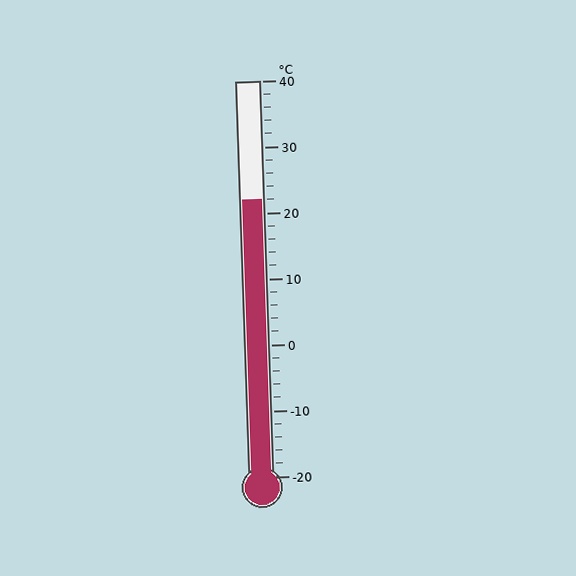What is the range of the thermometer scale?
The thermometer scale ranges from -20°C to 40°C.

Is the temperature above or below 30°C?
The temperature is below 30°C.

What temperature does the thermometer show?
The thermometer shows approximately 22°C.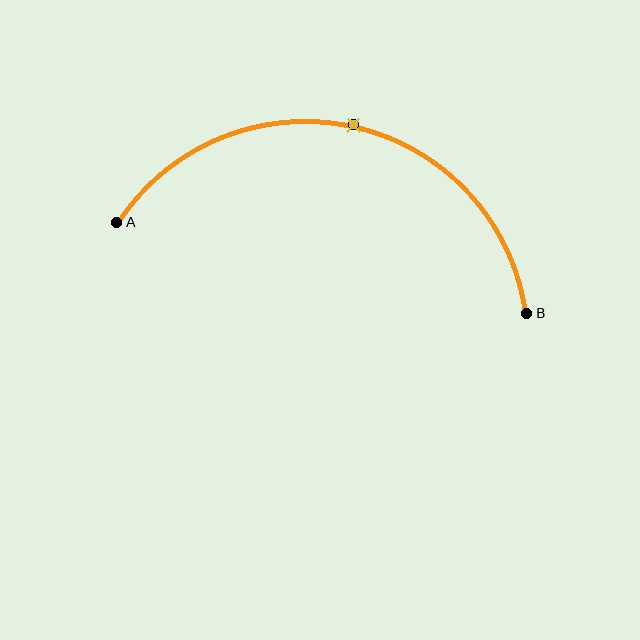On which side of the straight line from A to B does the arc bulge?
The arc bulges above the straight line connecting A and B.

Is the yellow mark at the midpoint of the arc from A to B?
Yes. The yellow mark lies on the arc at equal arc-length from both A and B — it is the arc midpoint.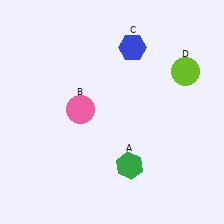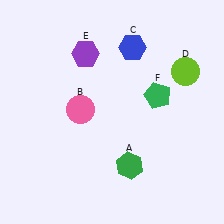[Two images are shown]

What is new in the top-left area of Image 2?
A purple hexagon (E) was added in the top-left area of Image 2.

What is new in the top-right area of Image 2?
A green pentagon (F) was added in the top-right area of Image 2.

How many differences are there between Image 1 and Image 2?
There are 2 differences between the two images.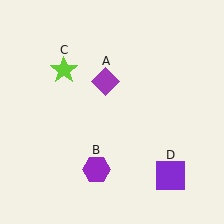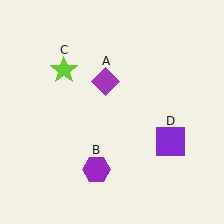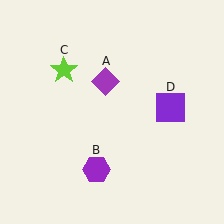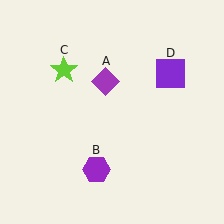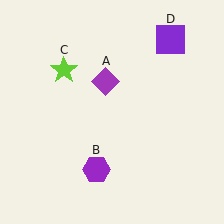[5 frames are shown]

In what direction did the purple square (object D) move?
The purple square (object D) moved up.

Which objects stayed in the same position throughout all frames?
Purple diamond (object A) and purple hexagon (object B) and lime star (object C) remained stationary.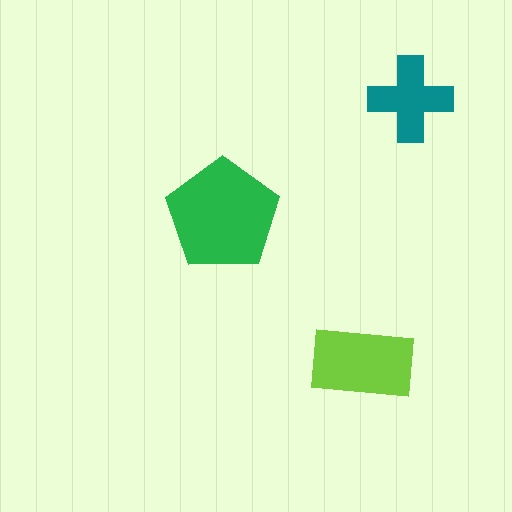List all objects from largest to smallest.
The green pentagon, the lime rectangle, the teal cross.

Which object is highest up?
The teal cross is topmost.